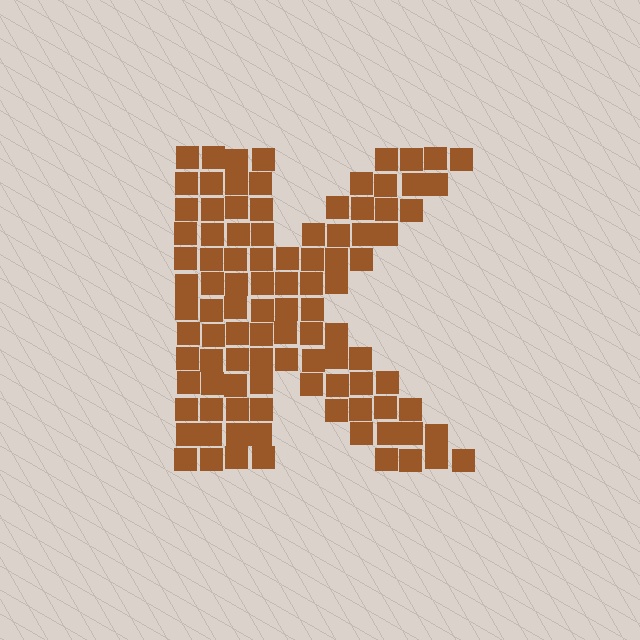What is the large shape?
The large shape is the letter K.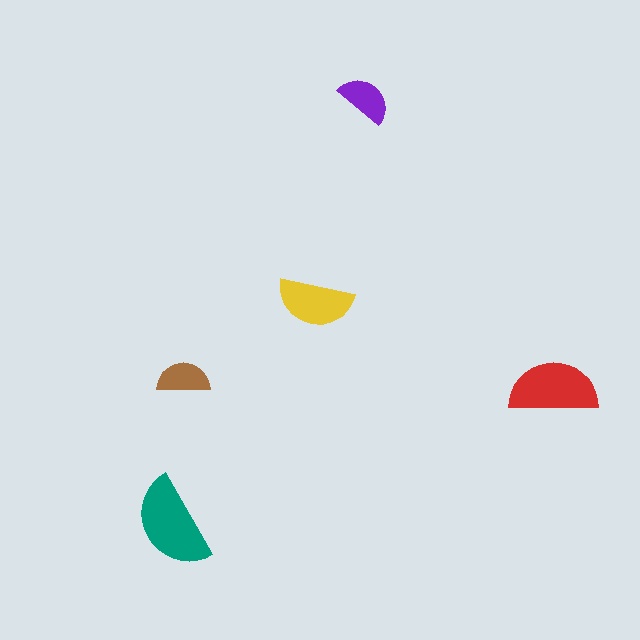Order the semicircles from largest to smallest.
the teal one, the red one, the yellow one, the purple one, the brown one.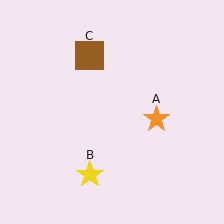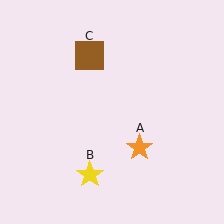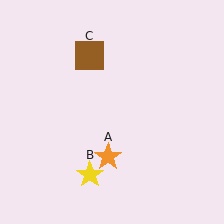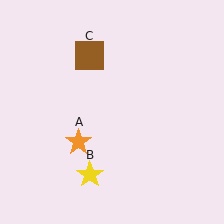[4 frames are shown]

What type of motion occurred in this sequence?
The orange star (object A) rotated clockwise around the center of the scene.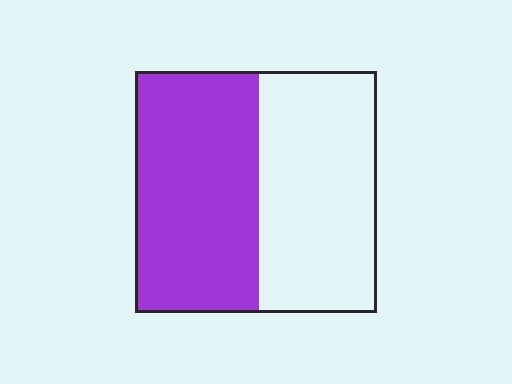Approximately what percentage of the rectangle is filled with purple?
Approximately 50%.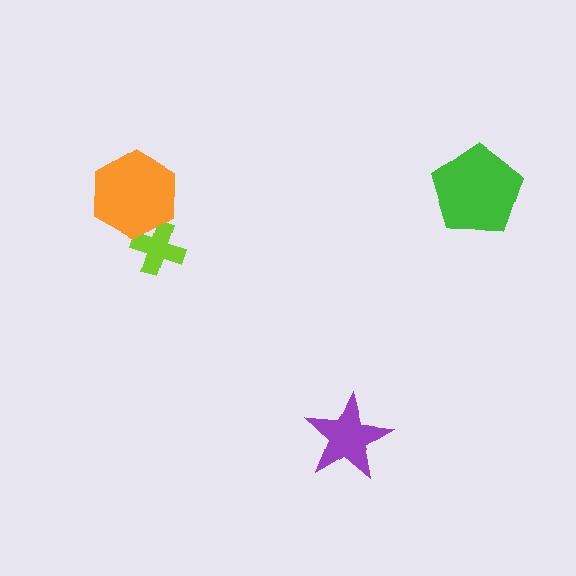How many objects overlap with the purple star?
0 objects overlap with the purple star.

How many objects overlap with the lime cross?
1 object overlaps with the lime cross.